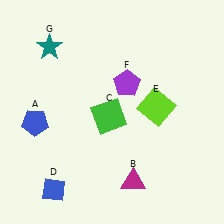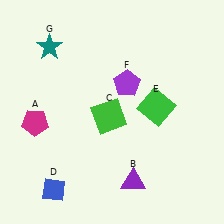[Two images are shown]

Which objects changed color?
A changed from blue to magenta. B changed from magenta to purple. E changed from lime to green.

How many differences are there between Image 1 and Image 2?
There are 3 differences between the two images.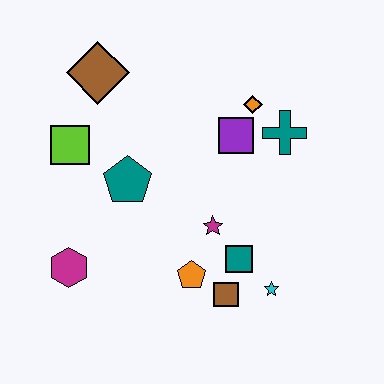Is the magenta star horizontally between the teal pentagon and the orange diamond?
Yes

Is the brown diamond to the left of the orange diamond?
Yes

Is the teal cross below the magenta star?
No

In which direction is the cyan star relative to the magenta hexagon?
The cyan star is to the right of the magenta hexagon.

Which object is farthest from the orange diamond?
The magenta hexagon is farthest from the orange diamond.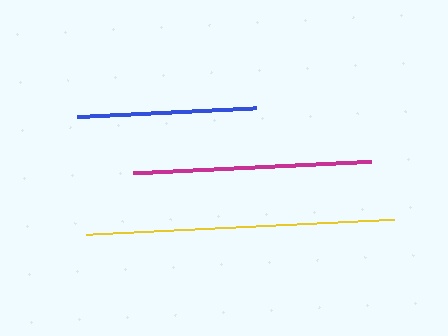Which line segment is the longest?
The yellow line is the longest at approximately 308 pixels.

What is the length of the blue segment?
The blue segment is approximately 179 pixels long.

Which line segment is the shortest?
The blue line is the shortest at approximately 179 pixels.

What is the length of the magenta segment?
The magenta segment is approximately 238 pixels long.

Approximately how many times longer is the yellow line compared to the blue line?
The yellow line is approximately 1.7 times the length of the blue line.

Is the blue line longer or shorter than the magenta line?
The magenta line is longer than the blue line.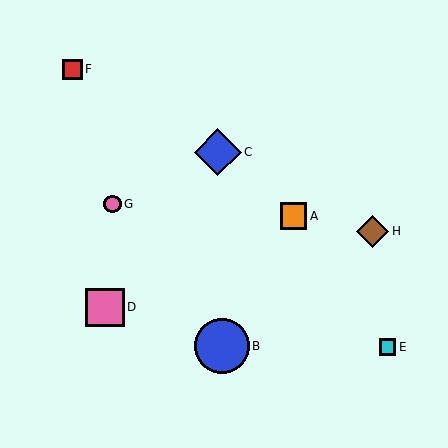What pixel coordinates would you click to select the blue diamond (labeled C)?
Click at (218, 152) to select the blue diamond C.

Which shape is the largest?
The blue circle (labeled B) is the largest.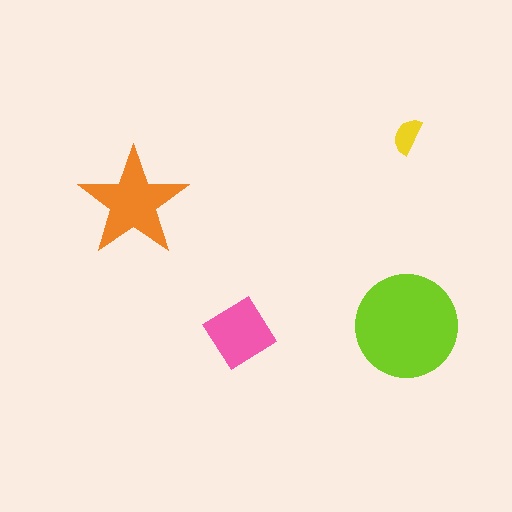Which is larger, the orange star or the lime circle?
The lime circle.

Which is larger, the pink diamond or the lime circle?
The lime circle.